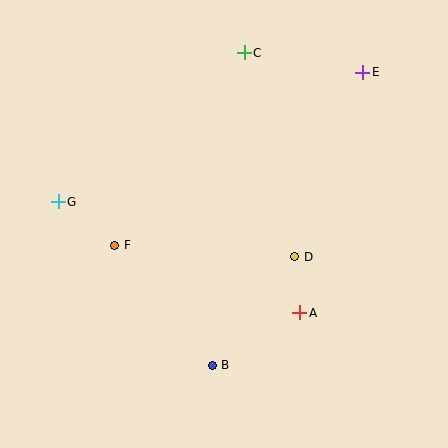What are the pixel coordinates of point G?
Point G is at (58, 202).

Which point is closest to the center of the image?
Point D at (295, 257) is closest to the center.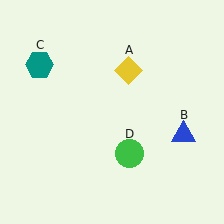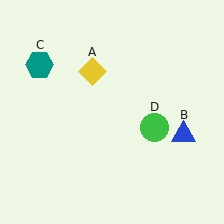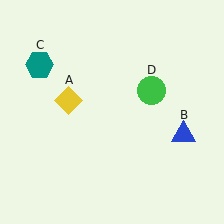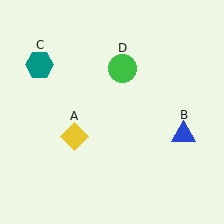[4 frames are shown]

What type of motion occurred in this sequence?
The yellow diamond (object A), green circle (object D) rotated counterclockwise around the center of the scene.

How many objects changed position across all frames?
2 objects changed position: yellow diamond (object A), green circle (object D).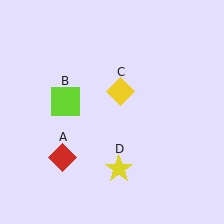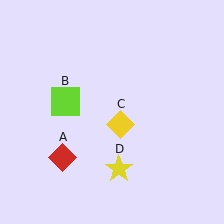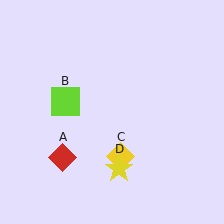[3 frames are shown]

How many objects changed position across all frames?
1 object changed position: yellow diamond (object C).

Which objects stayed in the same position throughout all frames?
Red diamond (object A) and lime square (object B) and yellow star (object D) remained stationary.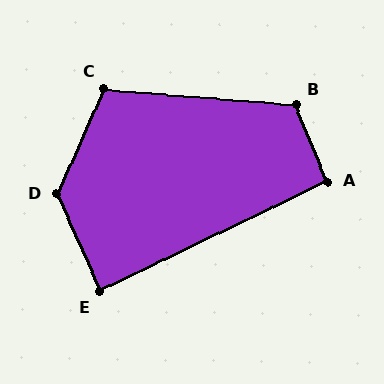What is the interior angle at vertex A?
Approximately 93 degrees (approximately right).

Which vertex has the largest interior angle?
D, at approximately 132 degrees.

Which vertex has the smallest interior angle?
E, at approximately 88 degrees.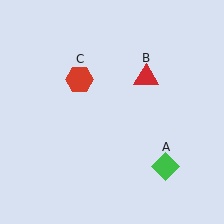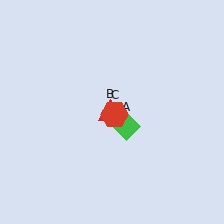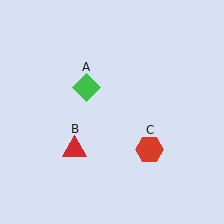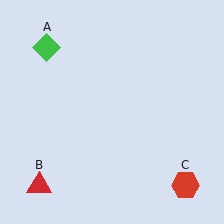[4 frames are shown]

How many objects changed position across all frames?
3 objects changed position: green diamond (object A), red triangle (object B), red hexagon (object C).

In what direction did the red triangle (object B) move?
The red triangle (object B) moved down and to the left.